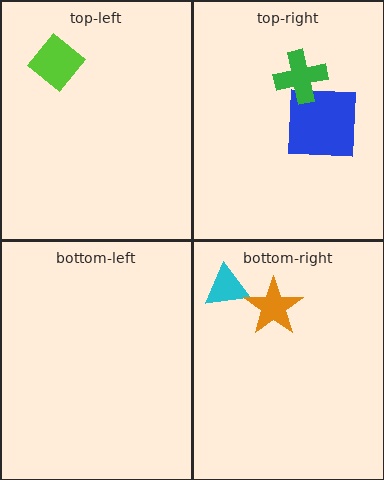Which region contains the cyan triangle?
The bottom-right region.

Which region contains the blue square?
The top-right region.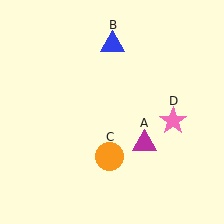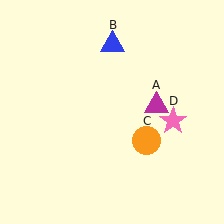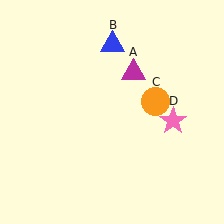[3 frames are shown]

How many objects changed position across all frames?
2 objects changed position: magenta triangle (object A), orange circle (object C).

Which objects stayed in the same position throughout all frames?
Blue triangle (object B) and pink star (object D) remained stationary.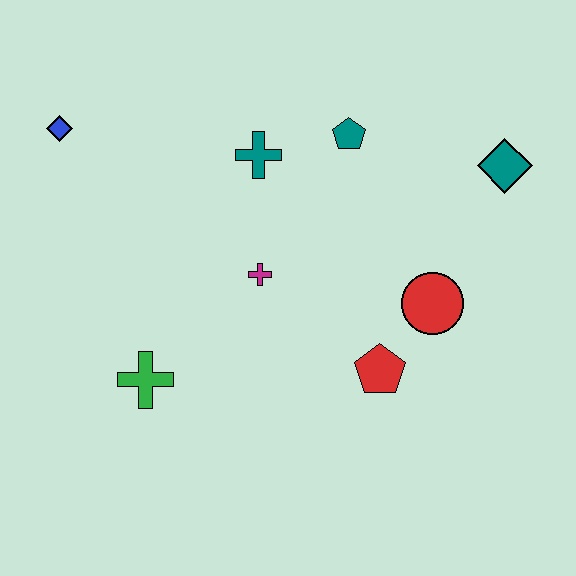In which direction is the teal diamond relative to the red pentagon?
The teal diamond is above the red pentagon.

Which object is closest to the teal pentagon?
The teal cross is closest to the teal pentagon.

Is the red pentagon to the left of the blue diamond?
No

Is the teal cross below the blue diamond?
Yes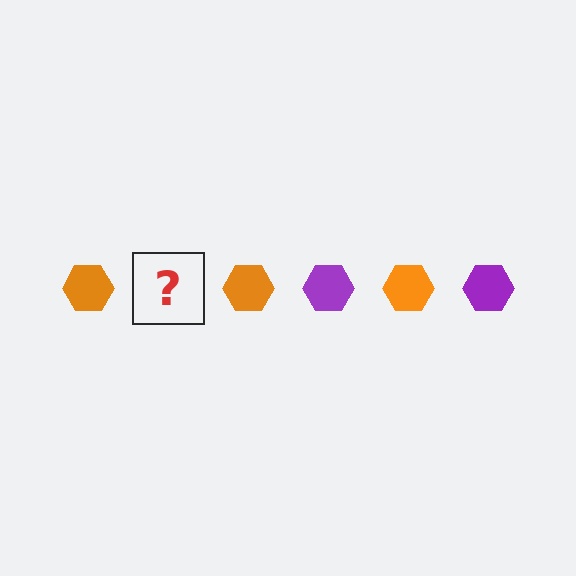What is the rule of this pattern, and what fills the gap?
The rule is that the pattern cycles through orange, purple hexagons. The gap should be filled with a purple hexagon.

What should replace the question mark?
The question mark should be replaced with a purple hexagon.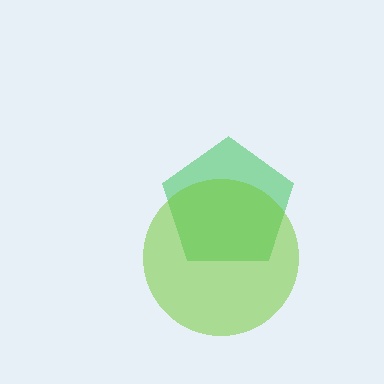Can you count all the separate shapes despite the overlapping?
Yes, there are 2 separate shapes.